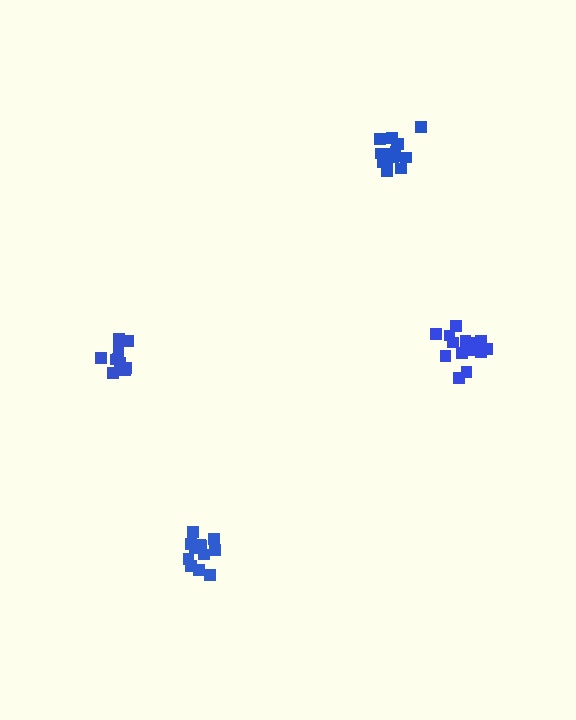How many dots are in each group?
Group 1: 16 dots, Group 2: 12 dots, Group 3: 15 dots, Group 4: 11 dots (54 total).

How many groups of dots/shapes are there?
There are 4 groups.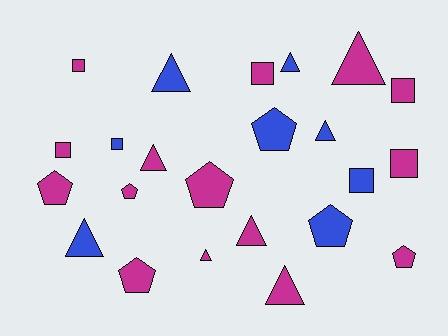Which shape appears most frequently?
Triangle, with 9 objects.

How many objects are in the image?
There are 23 objects.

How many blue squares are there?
There are 2 blue squares.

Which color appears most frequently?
Magenta, with 15 objects.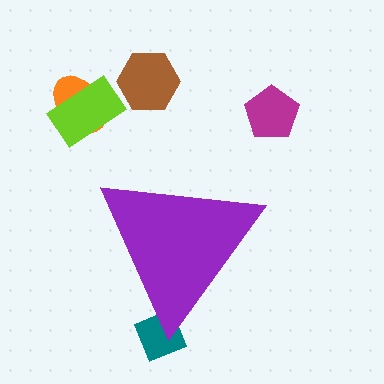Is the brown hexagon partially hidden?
No, the brown hexagon is fully visible.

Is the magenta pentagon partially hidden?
No, the magenta pentagon is fully visible.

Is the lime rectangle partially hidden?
No, the lime rectangle is fully visible.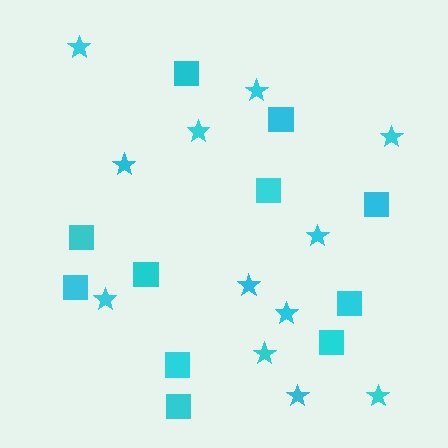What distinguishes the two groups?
There are 2 groups: one group of stars (12) and one group of squares (11).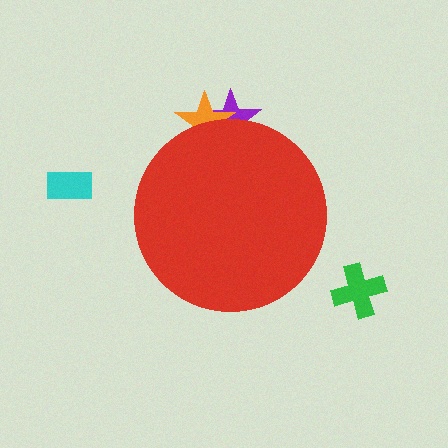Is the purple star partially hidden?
Yes, the purple star is partially hidden behind the red circle.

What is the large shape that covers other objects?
A red circle.